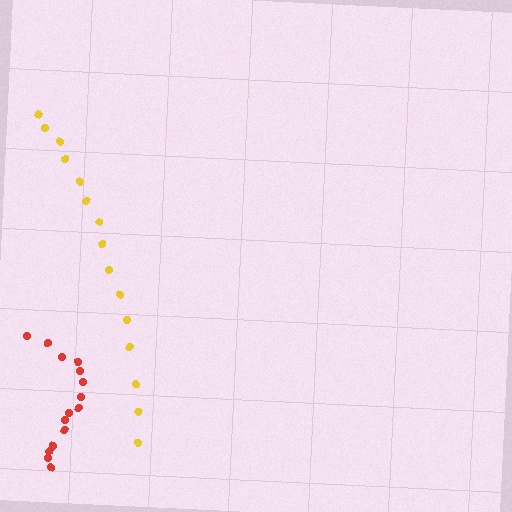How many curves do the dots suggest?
There are 2 distinct paths.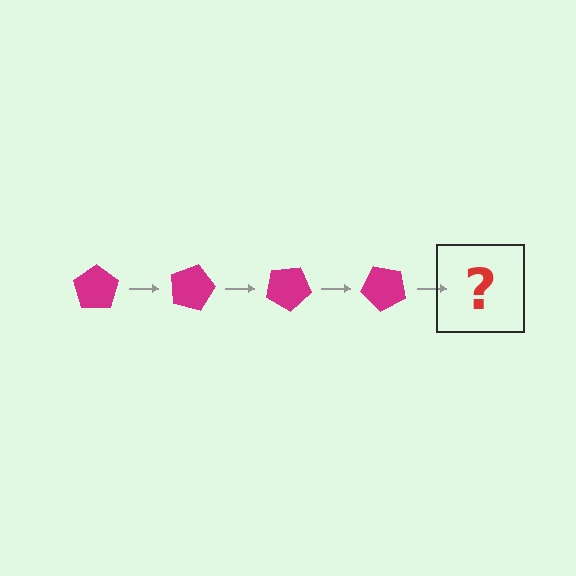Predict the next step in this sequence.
The next step is a magenta pentagon rotated 60 degrees.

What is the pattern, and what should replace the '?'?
The pattern is that the pentagon rotates 15 degrees each step. The '?' should be a magenta pentagon rotated 60 degrees.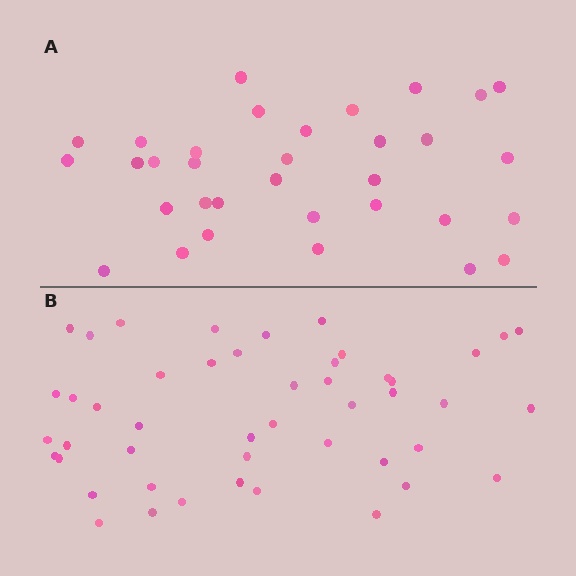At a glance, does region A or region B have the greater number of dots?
Region B (the bottom region) has more dots.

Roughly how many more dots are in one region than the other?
Region B has approximately 15 more dots than region A.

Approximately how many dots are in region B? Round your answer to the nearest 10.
About 50 dots. (The exact count is 47, which rounds to 50.)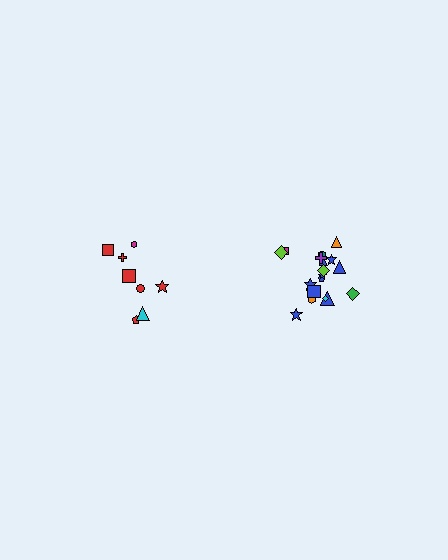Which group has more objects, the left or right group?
The right group.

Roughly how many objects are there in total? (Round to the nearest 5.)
Roughly 25 objects in total.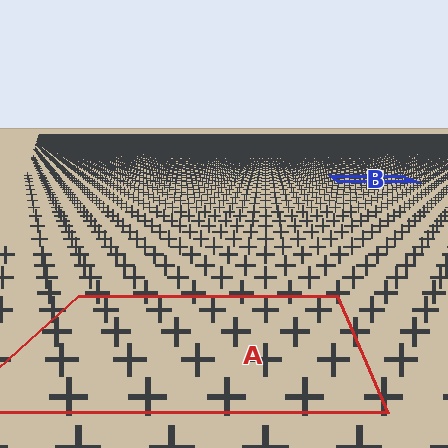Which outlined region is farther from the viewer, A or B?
Region B is farther from the viewer — the texture elements inside it appear smaller and more densely packed.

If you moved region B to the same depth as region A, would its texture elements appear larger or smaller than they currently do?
They would appear larger. At a closer depth, the same texture elements are projected at a bigger on-screen size.